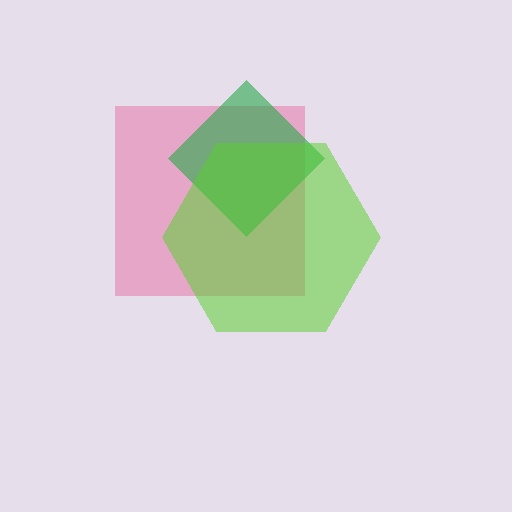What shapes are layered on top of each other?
The layered shapes are: a pink square, a green diamond, a lime hexagon.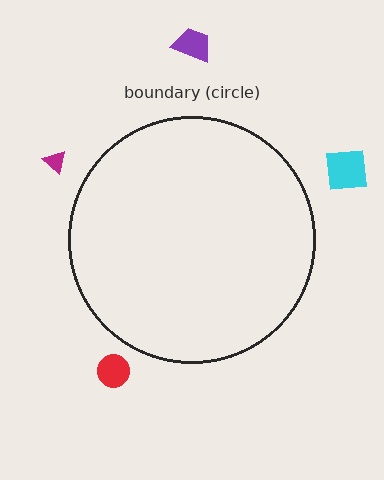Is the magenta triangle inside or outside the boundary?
Outside.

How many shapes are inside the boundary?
0 inside, 4 outside.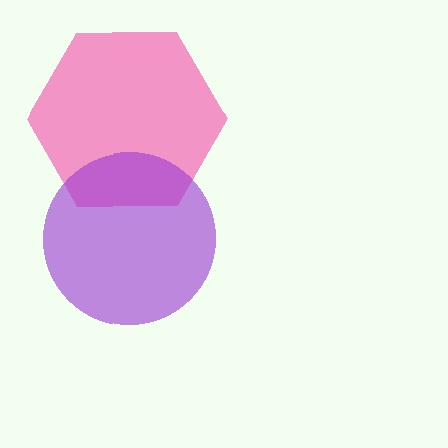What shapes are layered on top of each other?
The layered shapes are: a pink hexagon, a purple circle.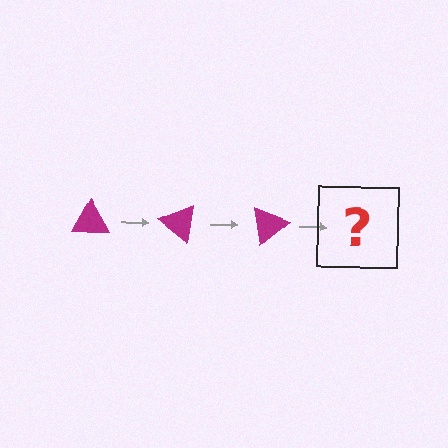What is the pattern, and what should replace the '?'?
The pattern is that the triangle rotates 40 degrees each step. The '?' should be a magenta triangle rotated 120 degrees.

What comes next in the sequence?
The next element should be a magenta triangle rotated 120 degrees.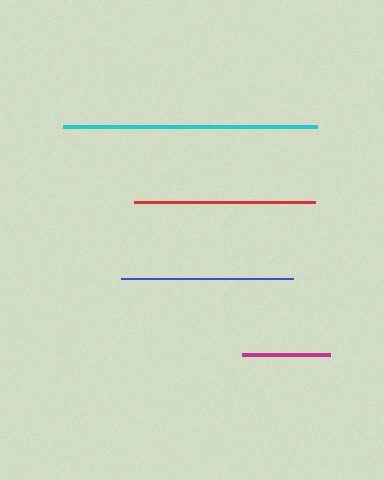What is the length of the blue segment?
The blue segment is approximately 171 pixels long.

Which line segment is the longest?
The cyan line is the longest at approximately 254 pixels.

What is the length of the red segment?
The red segment is approximately 181 pixels long.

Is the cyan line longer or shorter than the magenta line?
The cyan line is longer than the magenta line.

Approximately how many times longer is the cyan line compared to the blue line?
The cyan line is approximately 1.5 times the length of the blue line.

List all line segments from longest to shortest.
From longest to shortest: cyan, red, blue, magenta.